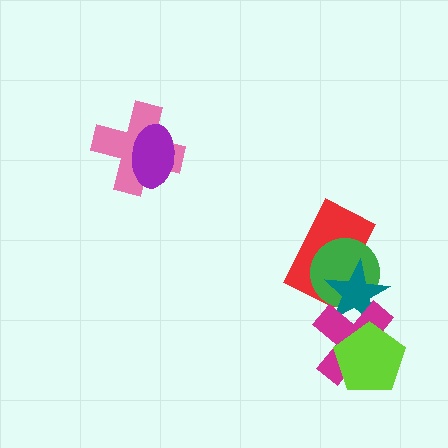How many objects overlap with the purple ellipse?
1 object overlaps with the purple ellipse.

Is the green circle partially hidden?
Yes, it is partially covered by another shape.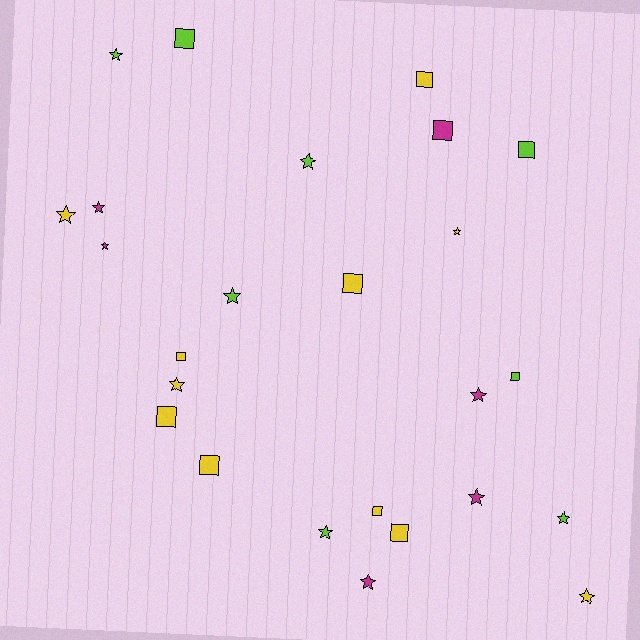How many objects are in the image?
There are 25 objects.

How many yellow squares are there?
There are 7 yellow squares.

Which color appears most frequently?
Yellow, with 11 objects.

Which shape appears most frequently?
Star, with 14 objects.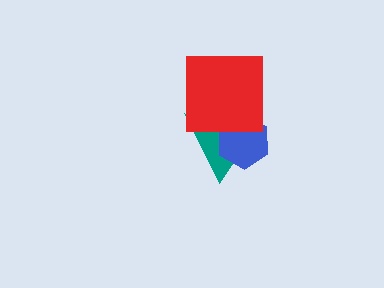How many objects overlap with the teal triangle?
2 objects overlap with the teal triangle.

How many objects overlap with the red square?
2 objects overlap with the red square.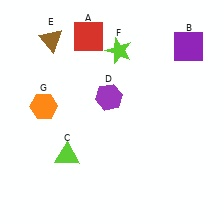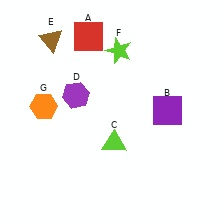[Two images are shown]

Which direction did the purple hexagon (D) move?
The purple hexagon (D) moved left.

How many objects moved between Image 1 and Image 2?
3 objects moved between the two images.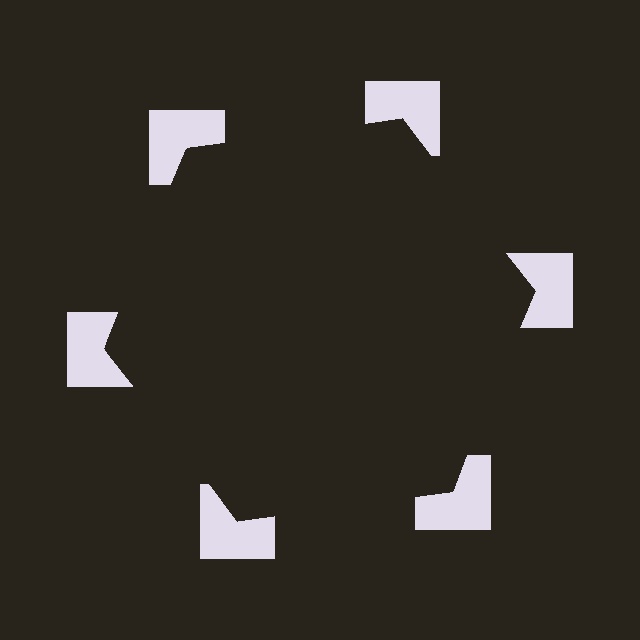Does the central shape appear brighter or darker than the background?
It typically appears slightly darker than the background, even though no actual brightness change is drawn.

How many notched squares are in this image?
There are 6 — one at each vertex of the illusory hexagon.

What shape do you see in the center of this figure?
An illusory hexagon — its edges are inferred from the aligned wedge cuts in the notched squares, not physically drawn.